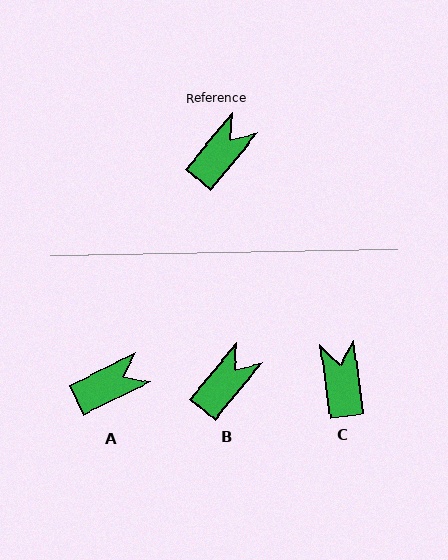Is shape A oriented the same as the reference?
No, it is off by about 24 degrees.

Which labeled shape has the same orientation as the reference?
B.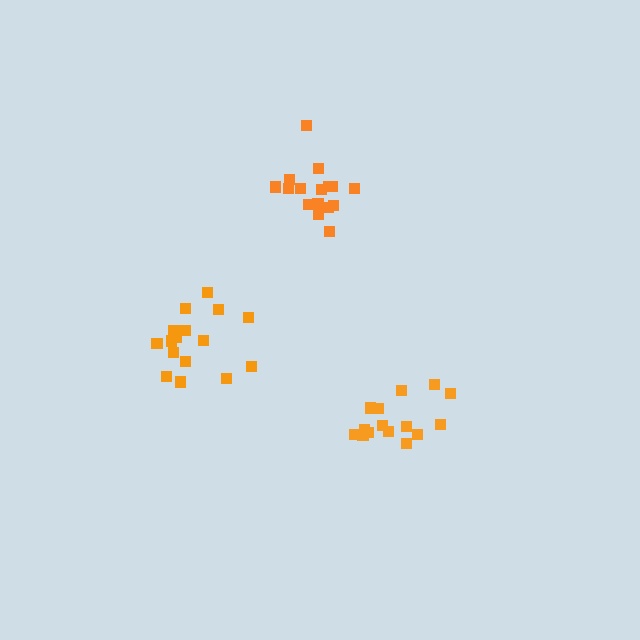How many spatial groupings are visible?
There are 3 spatial groupings.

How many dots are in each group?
Group 1: 15 dots, Group 2: 16 dots, Group 3: 16 dots (47 total).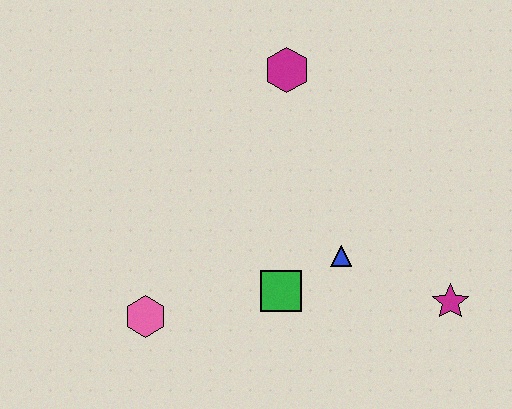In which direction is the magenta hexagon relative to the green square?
The magenta hexagon is above the green square.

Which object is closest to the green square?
The blue triangle is closest to the green square.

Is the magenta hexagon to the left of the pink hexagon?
No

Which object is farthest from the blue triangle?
The pink hexagon is farthest from the blue triangle.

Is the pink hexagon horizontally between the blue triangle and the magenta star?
No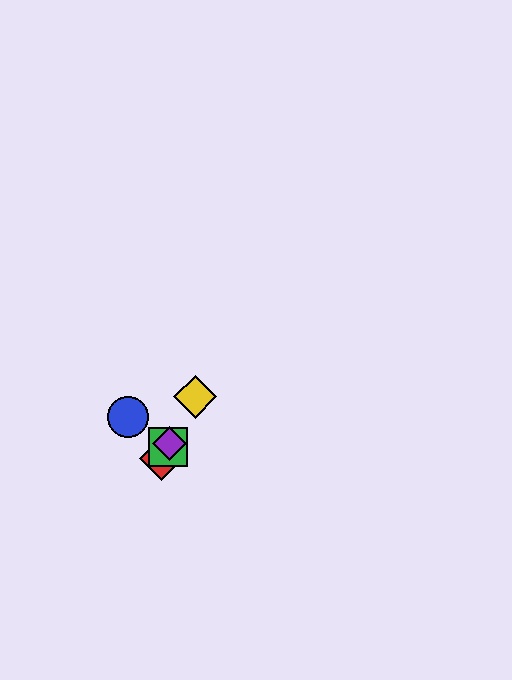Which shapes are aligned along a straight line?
The red diamond, the green square, the yellow diamond, the purple diamond are aligned along a straight line.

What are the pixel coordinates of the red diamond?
The red diamond is at (162, 458).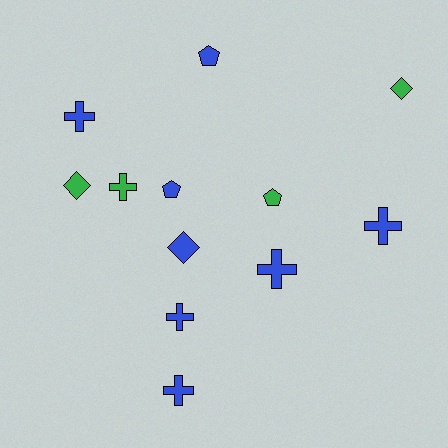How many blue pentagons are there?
There are 2 blue pentagons.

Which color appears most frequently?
Blue, with 8 objects.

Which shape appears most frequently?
Cross, with 6 objects.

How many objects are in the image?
There are 12 objects.